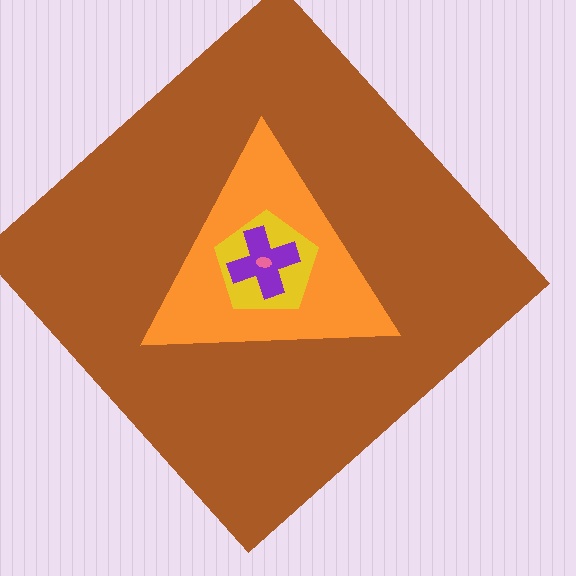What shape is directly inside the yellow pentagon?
The purple cross.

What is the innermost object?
The pink ellipse.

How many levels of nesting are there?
5.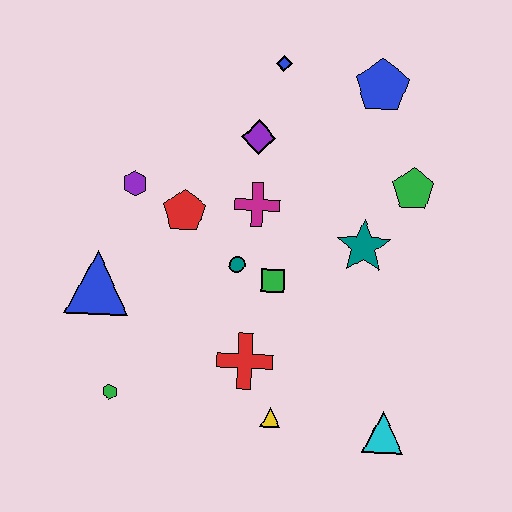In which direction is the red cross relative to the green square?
The red cross is below the green square.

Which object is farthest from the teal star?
The green hexagon is farthest from the teal star.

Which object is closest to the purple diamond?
The magenta cross is closest to the purple diamond.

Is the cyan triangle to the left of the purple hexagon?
No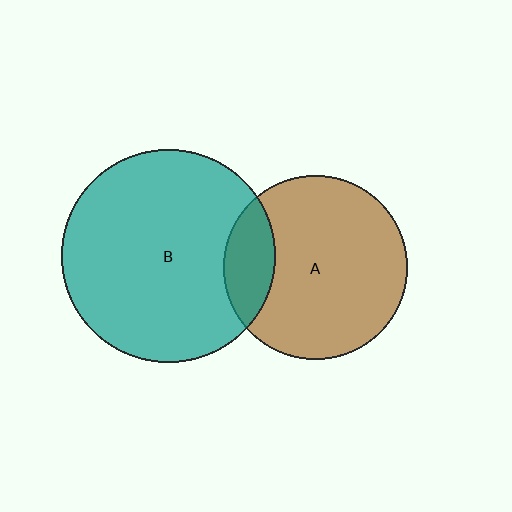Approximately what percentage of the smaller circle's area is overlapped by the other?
Approximately 15%.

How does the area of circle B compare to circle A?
Approximately 1.4 times.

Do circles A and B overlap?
Yes.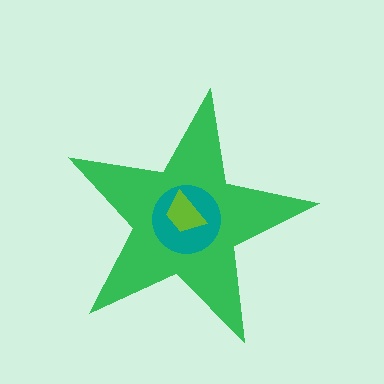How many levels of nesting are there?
3.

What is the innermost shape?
The lime trapezoid.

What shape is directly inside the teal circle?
The lime trapezoid.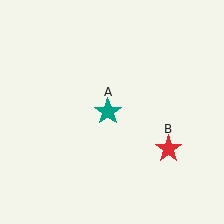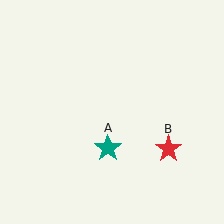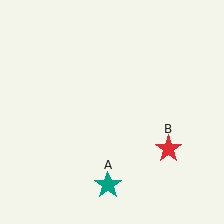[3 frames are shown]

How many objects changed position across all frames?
1 object changed position: teal star (object A).